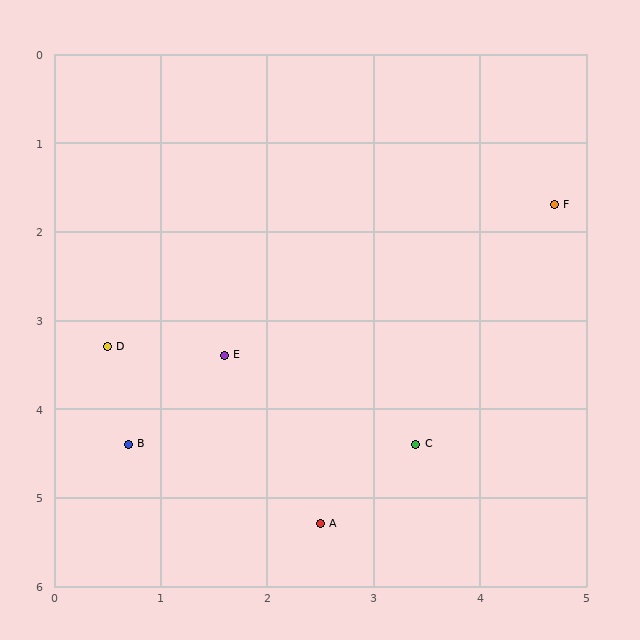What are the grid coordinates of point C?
Point C is at approximately (3.4, 4.4).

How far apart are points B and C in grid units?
Points B and C are about 2.7 grid units apart.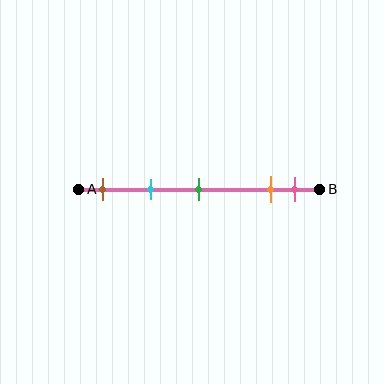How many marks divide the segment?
There are 5 marks dividing the segment.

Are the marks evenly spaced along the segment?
No, the marks are not evenly spaced.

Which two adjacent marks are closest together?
The orange and pink marks are the closest adjacent pair.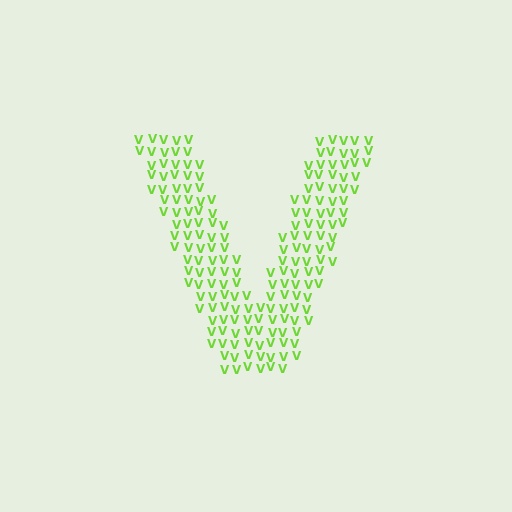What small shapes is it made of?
It is made of small letter V's.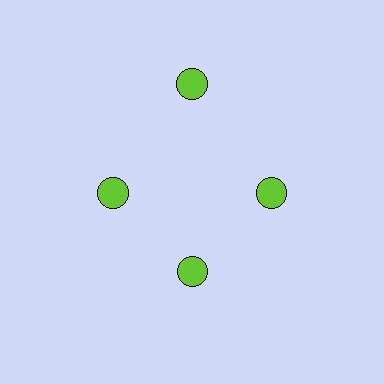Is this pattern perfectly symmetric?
No. The 4 lime circles are arranged in a ring, but one element near the 12 o'clock position is pushed outward from the center, breaking the 4-fold rotational symmetry.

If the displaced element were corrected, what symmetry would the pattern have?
It would have 4-fold rotational symmetry — the pattern would map onto itself every 90 degrees.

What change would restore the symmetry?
The symmetry would be restored by moving it inward, back onto the ring so that all 4 circles sit at equal angles and equal distance from the center.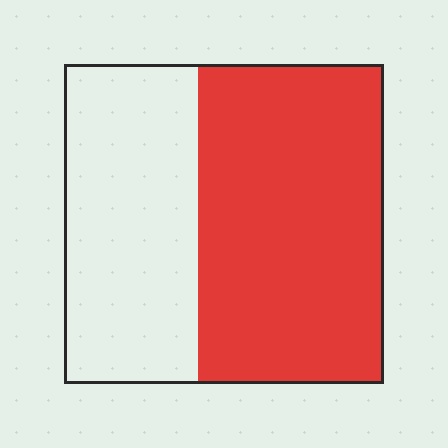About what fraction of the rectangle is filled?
About three fifths (3/5).